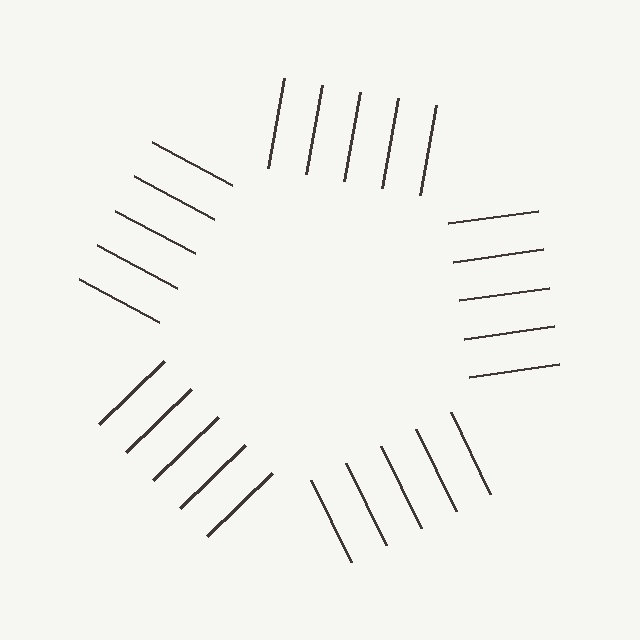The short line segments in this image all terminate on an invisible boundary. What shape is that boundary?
An illusory pentagon — the line segments terminate on its edges but no continuous stroke is drawn.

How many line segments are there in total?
25 — 5 along each of the 5 edges.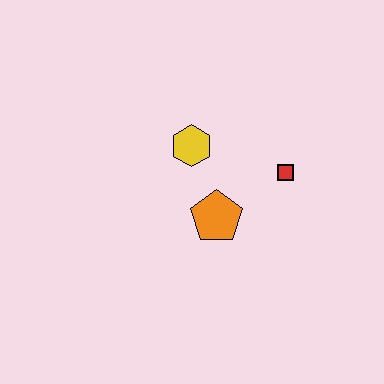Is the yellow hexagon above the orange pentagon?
Yes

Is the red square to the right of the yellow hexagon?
Yes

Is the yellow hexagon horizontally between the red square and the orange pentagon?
No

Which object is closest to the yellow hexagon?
The orange pentagon is closest to the yellow hexagon.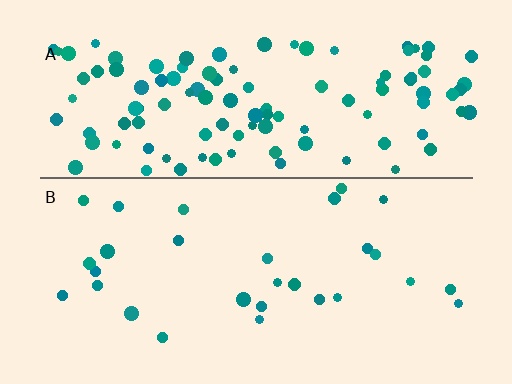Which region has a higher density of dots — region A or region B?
A (the top).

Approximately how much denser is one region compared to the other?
Approximately 3.9× — region A over region B.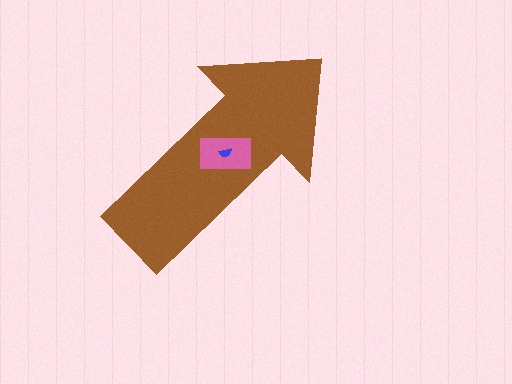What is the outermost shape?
The brown arrow.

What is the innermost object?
The blue semicircle.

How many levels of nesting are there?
3.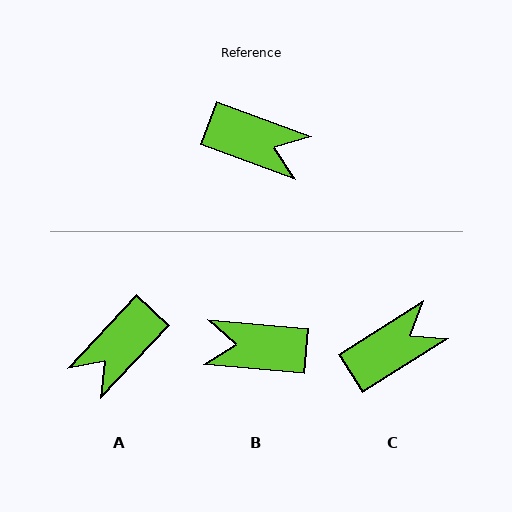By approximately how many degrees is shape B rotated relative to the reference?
Approximately 165 degrees clockwise.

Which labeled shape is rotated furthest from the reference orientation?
B, about 165 degrees away.